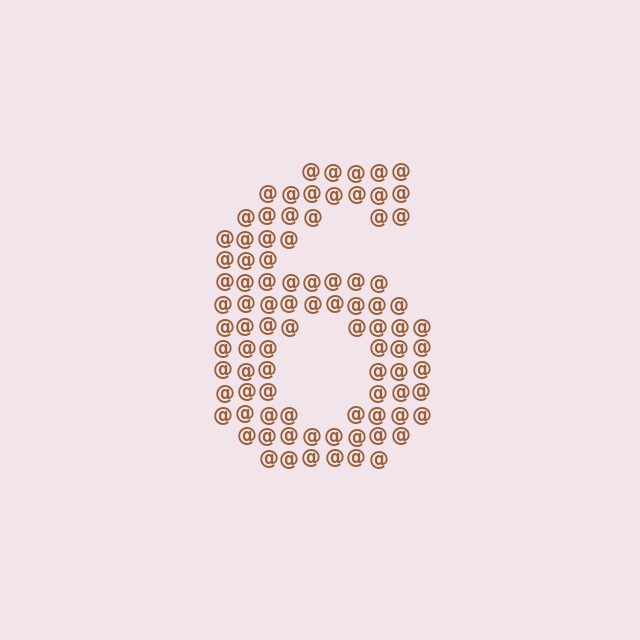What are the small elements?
The small elements are at signs.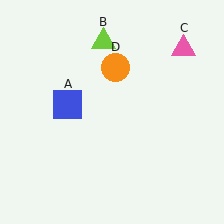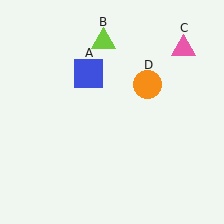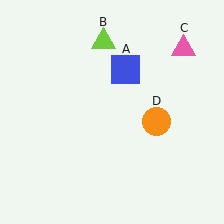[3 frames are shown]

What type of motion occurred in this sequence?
The blue square (object A), orange circle (object D) rotated clockwise around the center of the scene.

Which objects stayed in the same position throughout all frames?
Lime triangle (object B) and pink triangle (object C) remained stationary.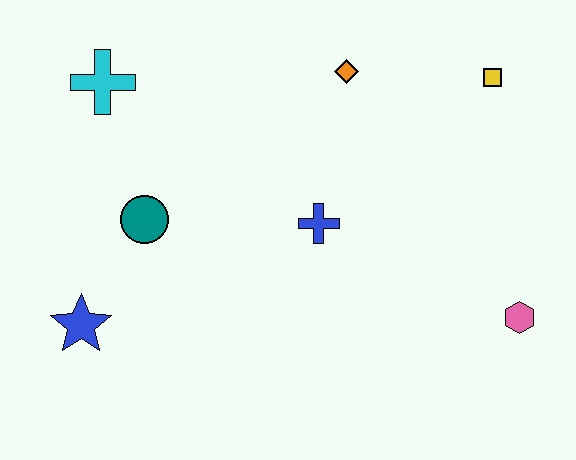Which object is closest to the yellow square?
The orange diamond is closest to the yellow square.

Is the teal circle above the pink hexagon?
Yes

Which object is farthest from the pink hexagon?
The cyan cross is farthest from the pink hexagon.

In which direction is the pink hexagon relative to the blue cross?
The pink hexagon is to the right of the blue cross.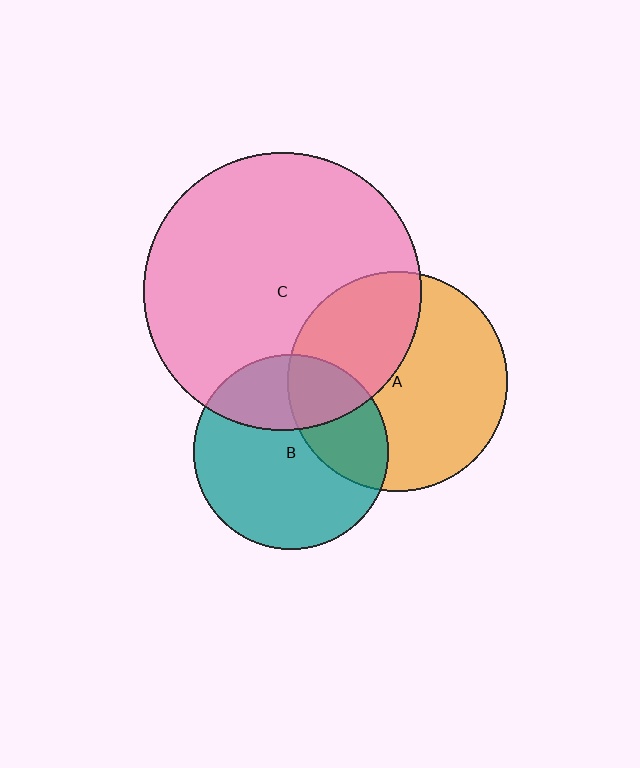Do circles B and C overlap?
Yes.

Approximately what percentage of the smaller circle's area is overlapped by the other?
Approximately 30%.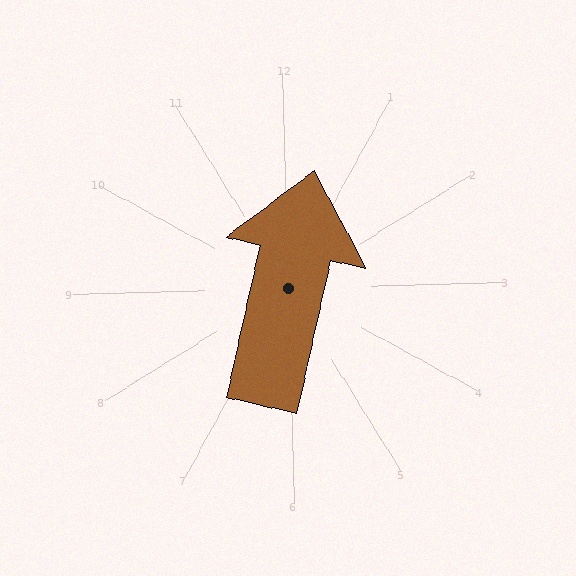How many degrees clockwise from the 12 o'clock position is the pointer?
Approximately 14 degrees.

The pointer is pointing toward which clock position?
Roughly 12 o'clock.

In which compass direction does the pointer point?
North.